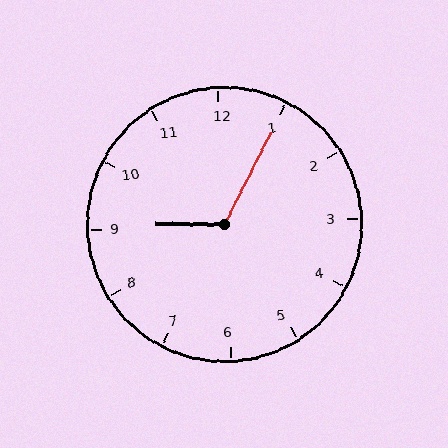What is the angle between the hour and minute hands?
Approximately 118 degrees.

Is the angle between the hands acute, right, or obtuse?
It is obtuse.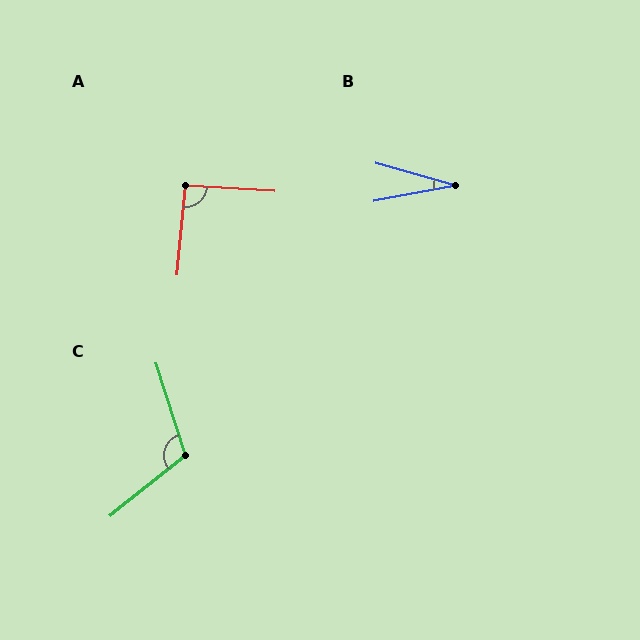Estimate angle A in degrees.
Approximately 92 degrees.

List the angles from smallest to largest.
B (26°), A (92°), C (111°).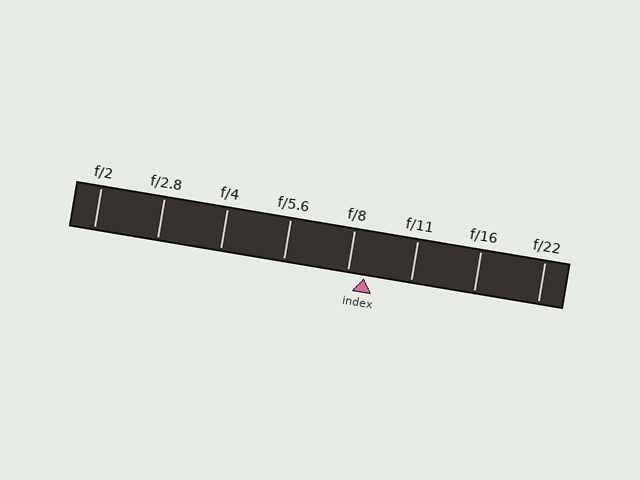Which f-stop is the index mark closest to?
The index mark is closest to f/8.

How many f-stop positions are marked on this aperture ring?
There are 8 f-stop positions marked.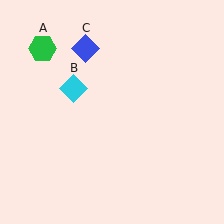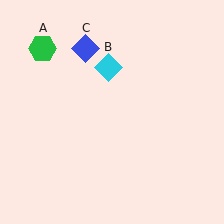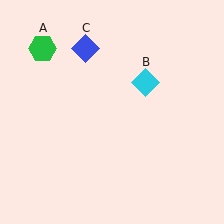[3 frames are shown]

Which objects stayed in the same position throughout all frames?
Green hexagon (object A) and blue diamond (object C) remained stationary.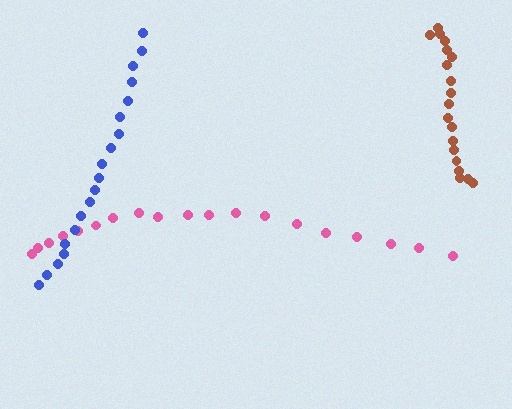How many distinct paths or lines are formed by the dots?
There are 3 distinct paths.